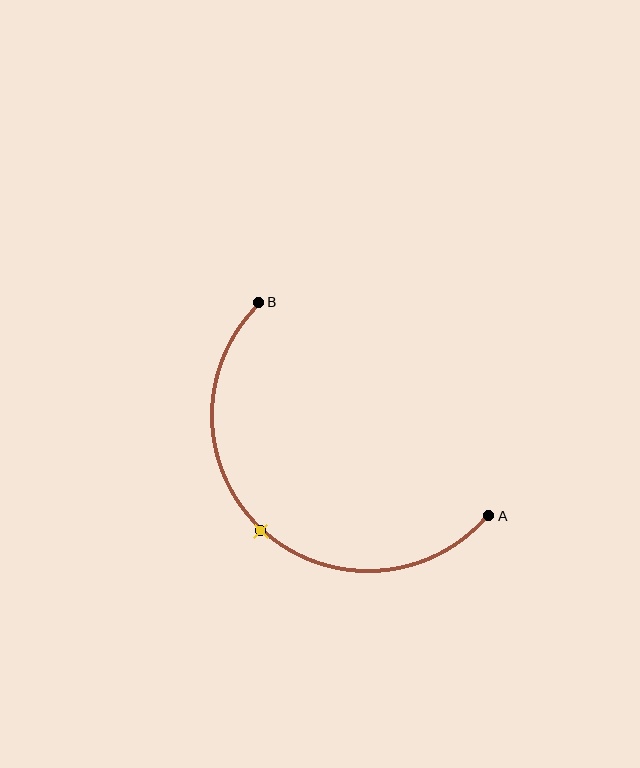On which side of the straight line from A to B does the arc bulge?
The arc bulges below and to the left of the straight line connecting A and B.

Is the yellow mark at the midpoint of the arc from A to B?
Yes. The yellow mark lies on the arc at equal arc-length from both A and B — it is the arc midpoint.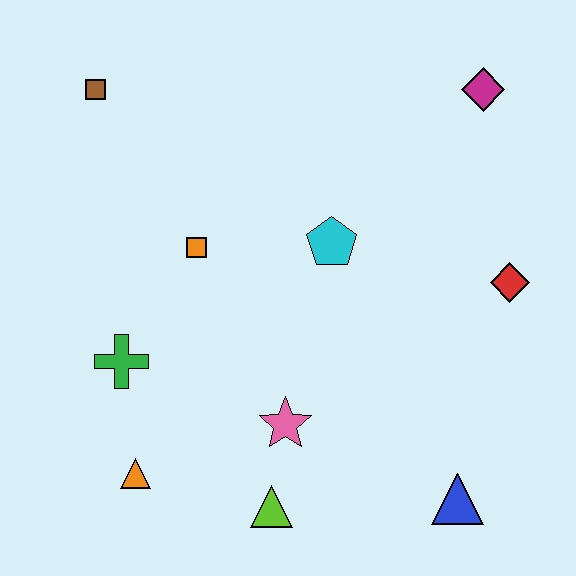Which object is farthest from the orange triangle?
The magenta diamond is farthest from the orange triangle.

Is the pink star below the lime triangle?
No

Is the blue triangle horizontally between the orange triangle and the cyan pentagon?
No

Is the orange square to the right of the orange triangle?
Yes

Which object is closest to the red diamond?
The cyan pentagon is closest to the red diamond.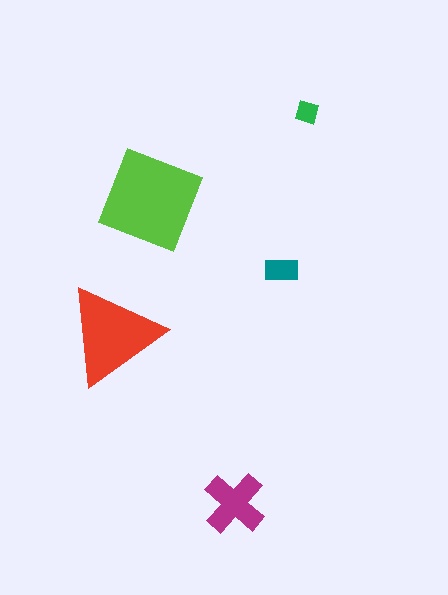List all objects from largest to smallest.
The lime square, the red triangle, the magenta cross, the teal rectangle, the green diamond.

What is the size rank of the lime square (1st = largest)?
1st.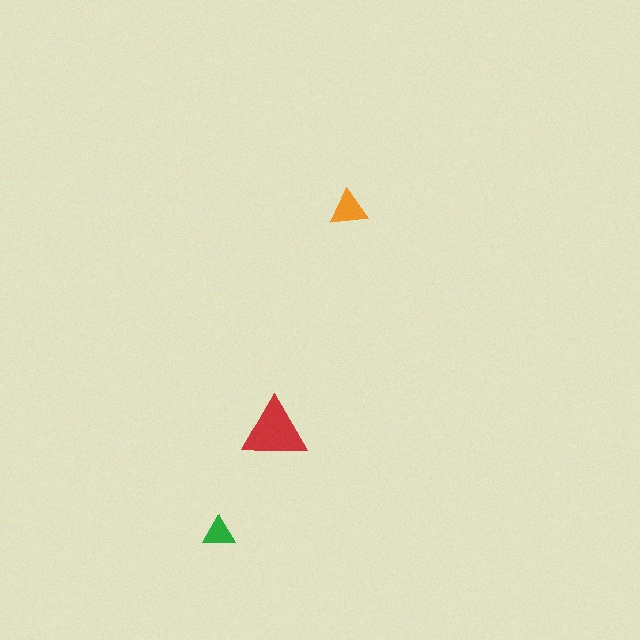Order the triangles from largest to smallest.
the red one, the orange one, the green one.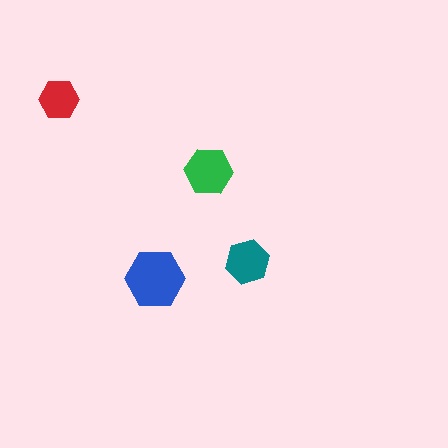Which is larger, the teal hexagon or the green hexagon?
The green one.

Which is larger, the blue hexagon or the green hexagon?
The blue one.